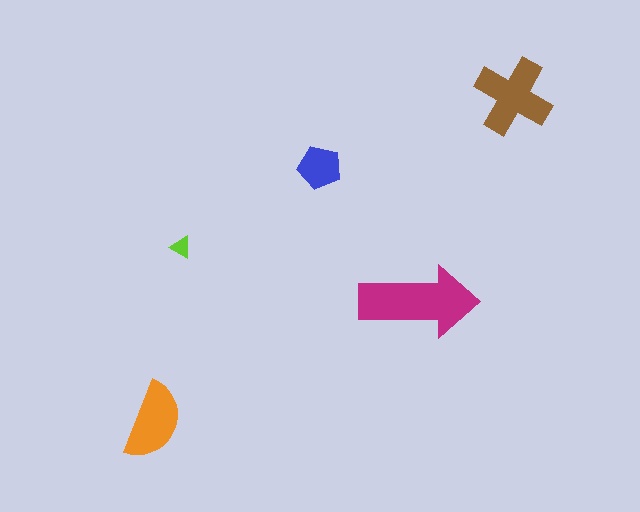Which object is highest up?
The brown cross is topmost.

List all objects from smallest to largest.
The lime triangle, the blue pentagon, the orange semicircle, the brown cross, the magenta arrow.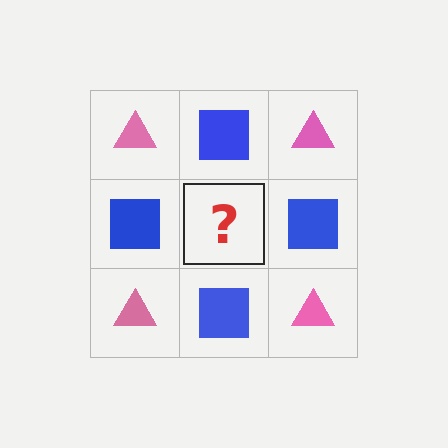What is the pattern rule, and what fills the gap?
The rule is that it alternates pink triangle and blue square in a checkerboard pattern. The gap should be filled with a pink triangle.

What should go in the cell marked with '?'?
The missing cell should contain a pink triangle.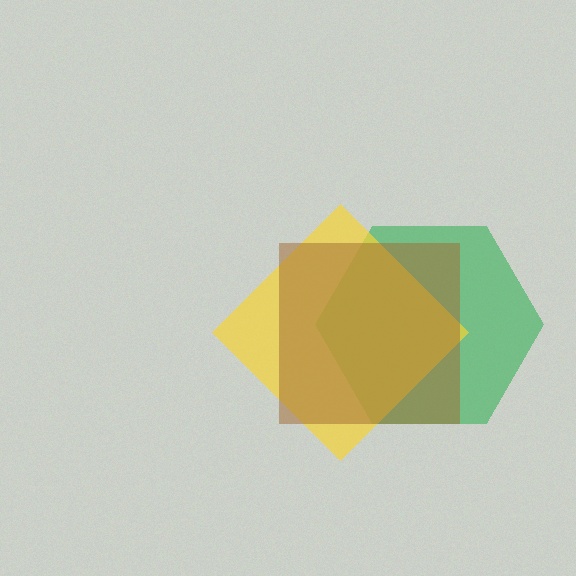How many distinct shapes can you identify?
There are 3 distinct shapes: a green hexagon, a yellow diamond, a brown square.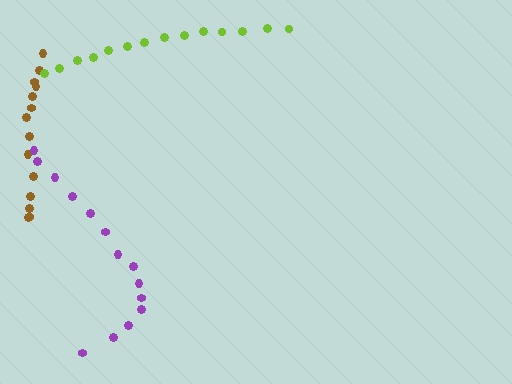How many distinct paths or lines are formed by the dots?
There are 3 distinct paths.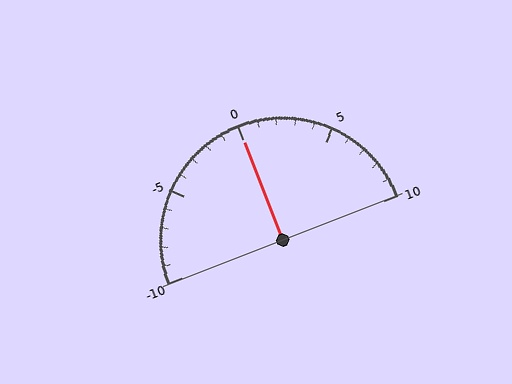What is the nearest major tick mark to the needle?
The nearest major tick mark is 0.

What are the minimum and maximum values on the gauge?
The gauge ranges from -10 to 10.